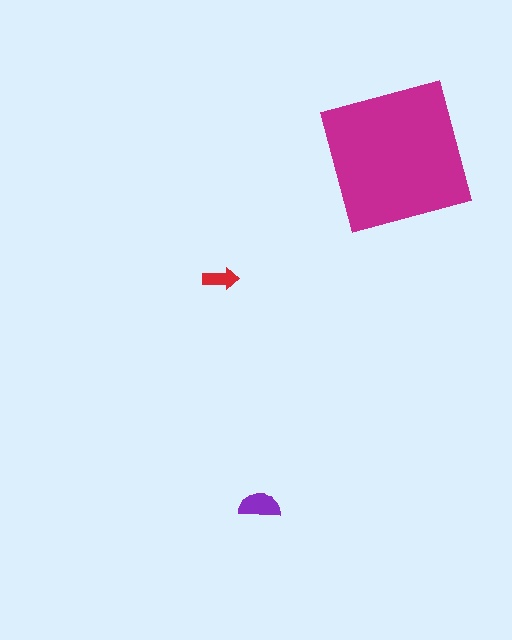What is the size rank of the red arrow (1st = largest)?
3rd.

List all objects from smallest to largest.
The red arrow, the purple semicircle, the magenta square.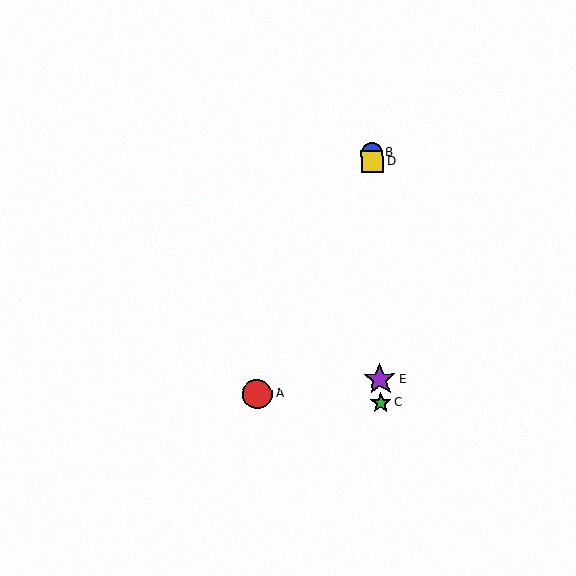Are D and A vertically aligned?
No, D is at x≈372 and A is at x≈257.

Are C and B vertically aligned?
Yes, both are at x≈381.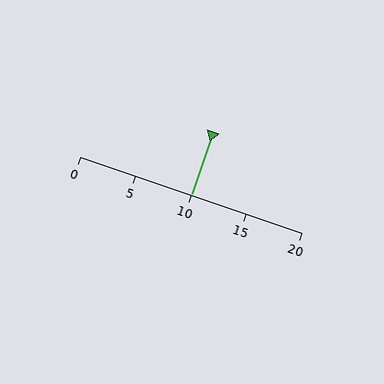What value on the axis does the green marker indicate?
The marker indicates approximately 10.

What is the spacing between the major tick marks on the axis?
The major ticks are spaced 5 apart.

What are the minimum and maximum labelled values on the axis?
The axis runs from 0 to 20.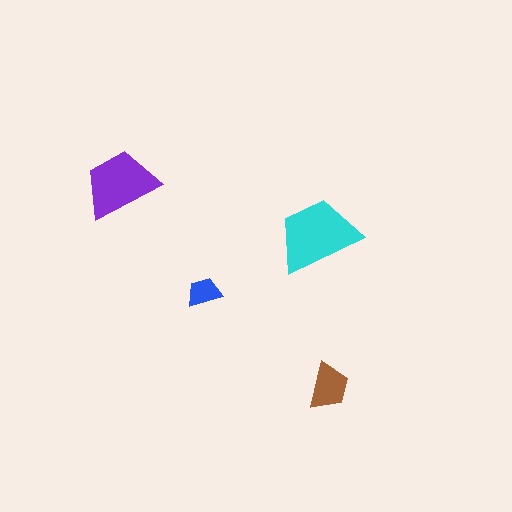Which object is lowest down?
The brown trapezoid is bottommost.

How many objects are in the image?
There are 4 objects in the image.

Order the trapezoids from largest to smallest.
the cyan one, the purple one, the brown one, the blue one.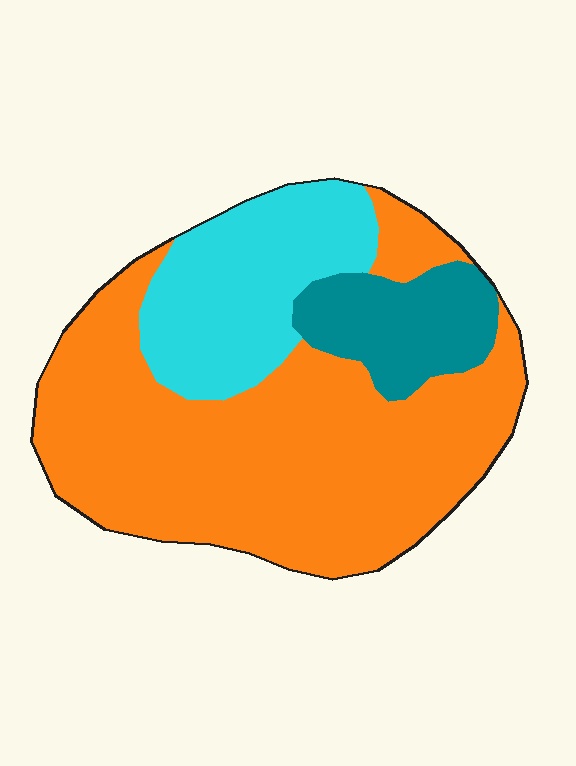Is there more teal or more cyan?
Cyan.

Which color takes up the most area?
Orange, at roughly 65%.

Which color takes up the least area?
Teal, at roughly 15%.